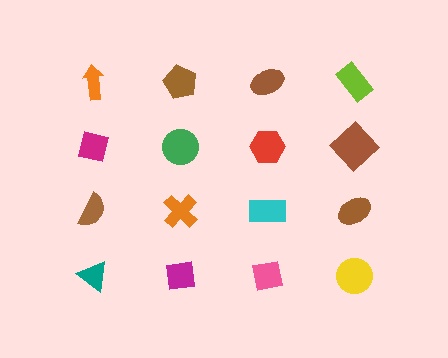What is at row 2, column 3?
A red hexagon.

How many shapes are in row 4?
4 shapes.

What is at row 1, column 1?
An orange arrow.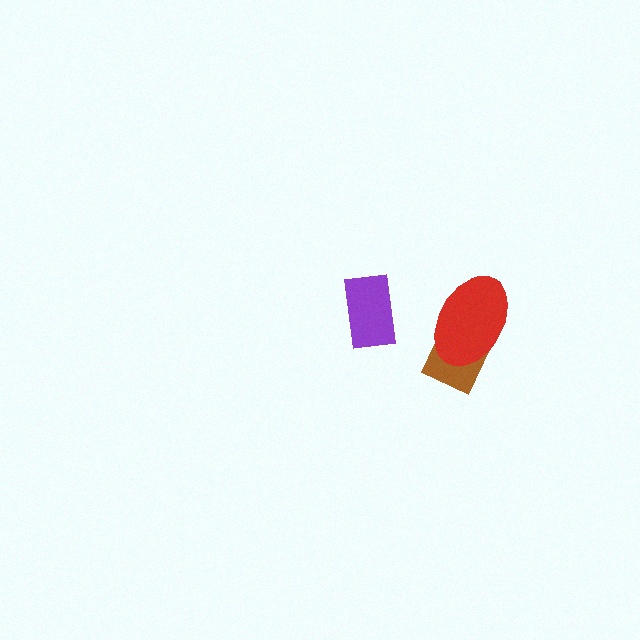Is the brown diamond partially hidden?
Yes, it is partially covered by another shape.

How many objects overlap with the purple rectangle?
0 objects overlap with the purple rectangle.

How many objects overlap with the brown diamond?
1 object overlaps with the brown diamond.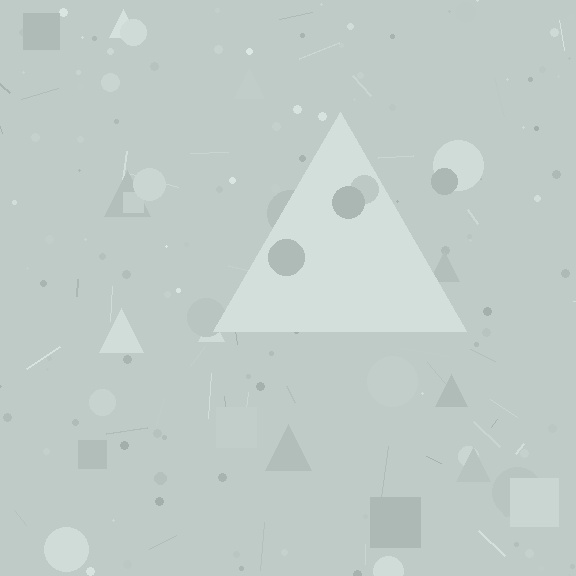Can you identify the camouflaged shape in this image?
The camouflaged shape is a triangle.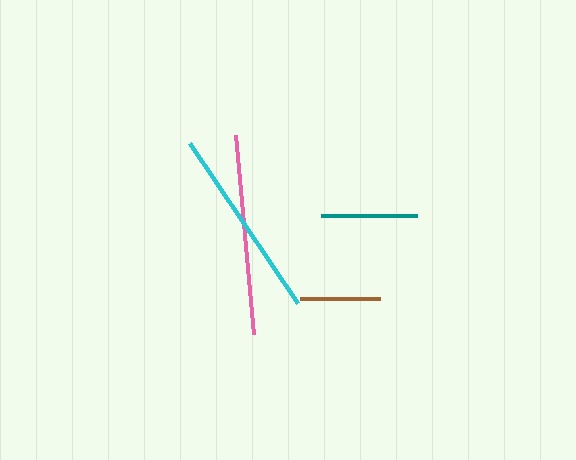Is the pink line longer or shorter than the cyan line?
The pink line is longer than the cyan line.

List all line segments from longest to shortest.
From longest to shortest: pink, cyan, teal, brown.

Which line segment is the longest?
The pink line is the longest at approximately 200 pixels.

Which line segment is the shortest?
The brown line is the shortest at approximately 81 pixels.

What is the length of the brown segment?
The brown segment is approximately 81 pixels long.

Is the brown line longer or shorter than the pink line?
The pink line is longer than the brown line.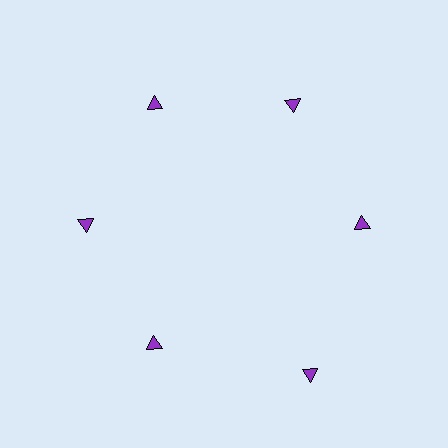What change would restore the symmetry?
The symmetry would be restored by moving it inward, back onto the ring so that all 6 triangles sit at equal angles and equal distance from the center.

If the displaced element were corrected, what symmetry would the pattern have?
It would have 6-fold rotational symmetry — the pattern would map onto itself every 60 degrees.